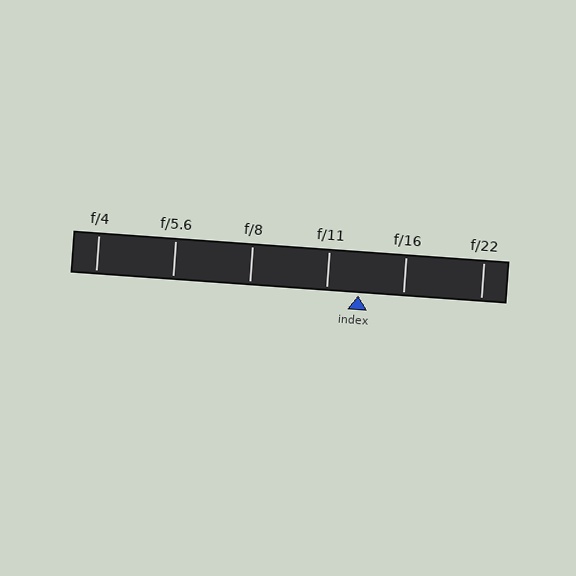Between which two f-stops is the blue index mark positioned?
The index mark is between f/11 and f/16.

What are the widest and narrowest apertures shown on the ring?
The widest aperture shown is f/4 and the narrowest is f/22.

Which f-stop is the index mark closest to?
The index mark is closest to f/11.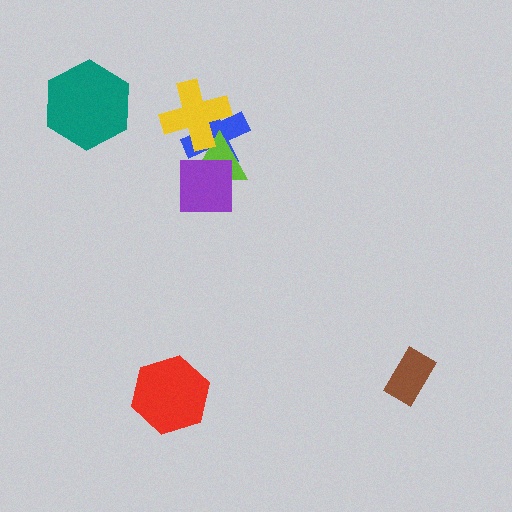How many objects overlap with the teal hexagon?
0 objects overlap with the teal hexagon.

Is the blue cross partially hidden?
Yes, it is partially covered by another shape.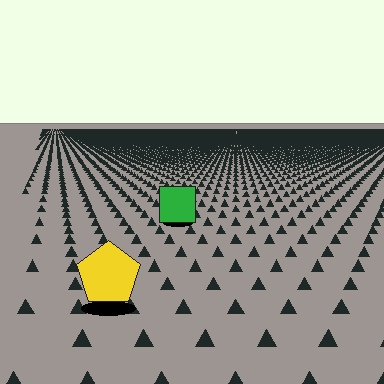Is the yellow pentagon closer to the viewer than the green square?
Yes. The yellow pentagon is closer — you can tell from the texture gradient: the ground texture is coarser near it.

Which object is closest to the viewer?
The yellow pentagon is closest. The texture marks near it are larger and more spread out.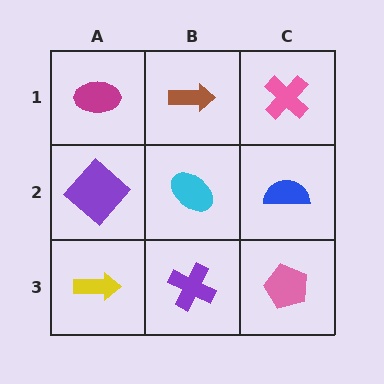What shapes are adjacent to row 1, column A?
A purple diamond (row 2, column A), a brown arrow (row 1, column B).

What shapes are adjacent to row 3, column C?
A blue semicircle (row 2, column C), a purple cross (row 3, column B).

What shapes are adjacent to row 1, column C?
A blue semicircle (row 2, column C), a brown arrow (row 1, column B).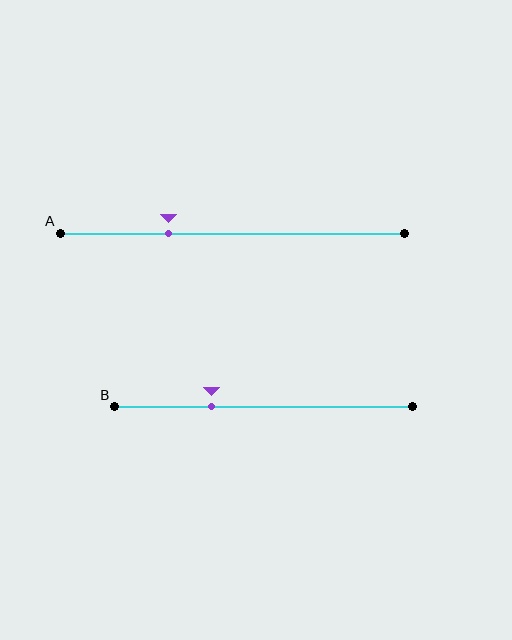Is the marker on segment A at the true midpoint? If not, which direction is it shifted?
No, the marker on segment A is shifted to the left by about 18% of the segment length.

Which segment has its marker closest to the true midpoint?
Segment B has its marker closest to the true midpoint.